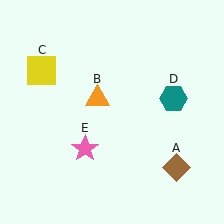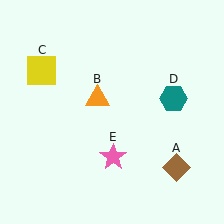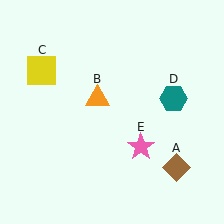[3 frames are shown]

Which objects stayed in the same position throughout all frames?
Brown diamond (object A) and orange triangle (object B) and yellow square (object C) and teal hexagon (object D) remained stationary.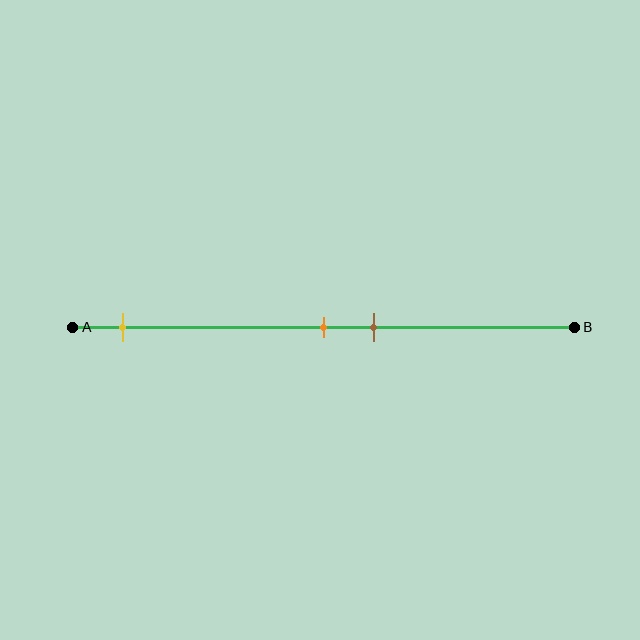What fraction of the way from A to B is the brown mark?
The brown mark is approximately 60% (0.6) of the way from A to B.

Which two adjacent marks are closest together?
The orange and brown marks are the closest adjacent pair.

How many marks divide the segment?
There are 3 marks dividing the segment.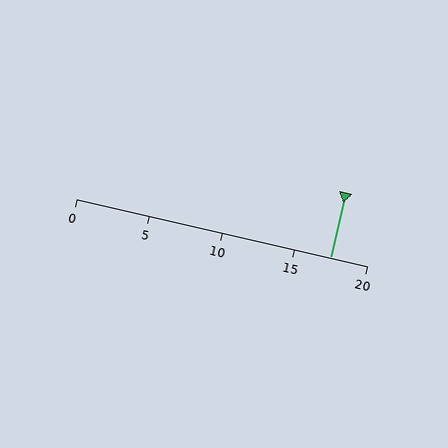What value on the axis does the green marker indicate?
The marker indicates approximately 17.5.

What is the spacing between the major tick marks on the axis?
The major ticks are spaced 5 apart.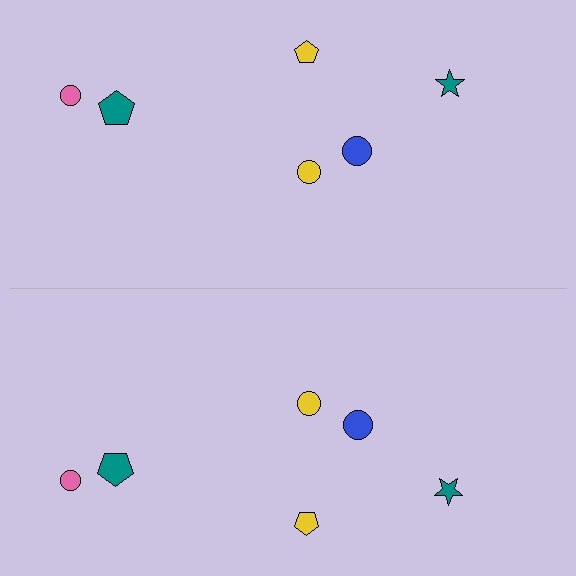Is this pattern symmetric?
Yes, this pattern has bilateral (reflection) symmetry.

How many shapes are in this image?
There are 12 shapes in this image.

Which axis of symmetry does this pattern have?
The pattern has a horizontal axis of symmetry running through the center of the image.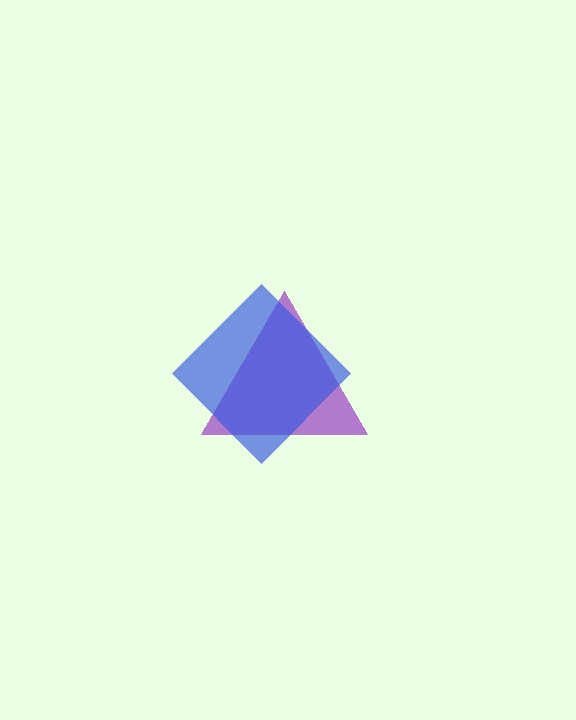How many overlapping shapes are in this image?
There are 2 overlapping shapes in the image.